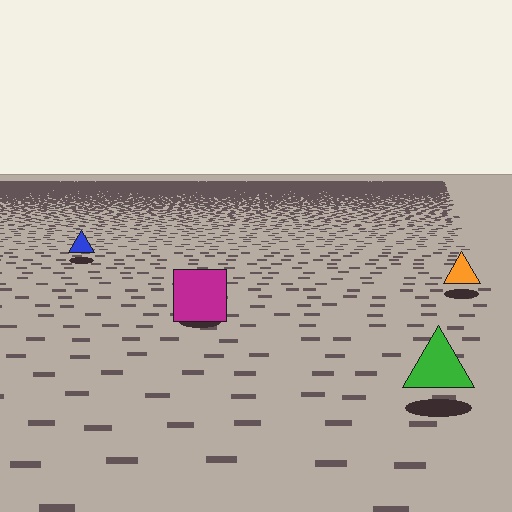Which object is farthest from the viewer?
The blue triangle is farthest from the viewer. It appears smaller and the ground texture around it is denser.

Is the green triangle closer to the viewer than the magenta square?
Yes. The green triangle is closer — you can tell from the texture gradient: the ground texture is coarser near it.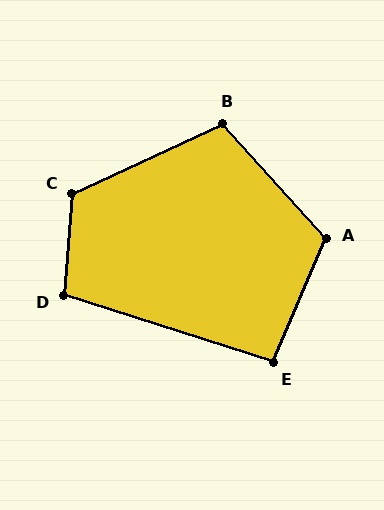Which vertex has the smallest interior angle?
E, at approximately 95 degrees.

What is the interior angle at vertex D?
Approximately 103 degrees (obtuse).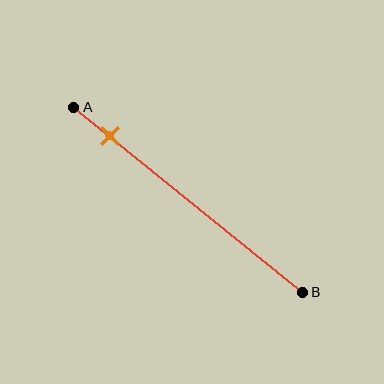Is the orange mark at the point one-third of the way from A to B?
No, the mark is at about 15% from A, not at the 33% one-third point.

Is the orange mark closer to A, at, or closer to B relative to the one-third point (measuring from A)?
The orange mark is closer to point A than the one-third point of segment AB.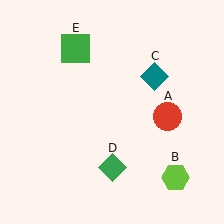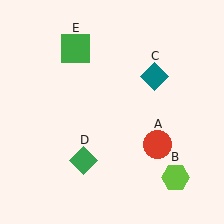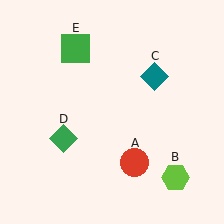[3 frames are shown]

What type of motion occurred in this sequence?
The red circle (object A), green diamond (object D) rotated clockwise around the center of the scene.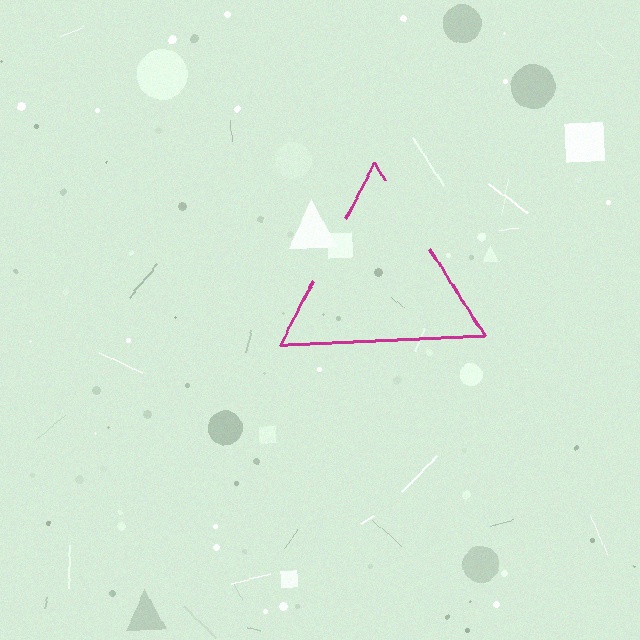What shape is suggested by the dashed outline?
The dashed outline suggests a triangle.